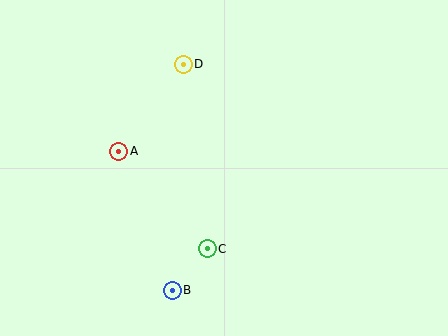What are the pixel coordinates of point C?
Point C is at (207, 249).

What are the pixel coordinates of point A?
Point A is at (119, 151).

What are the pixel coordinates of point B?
Point B is at (172, 290).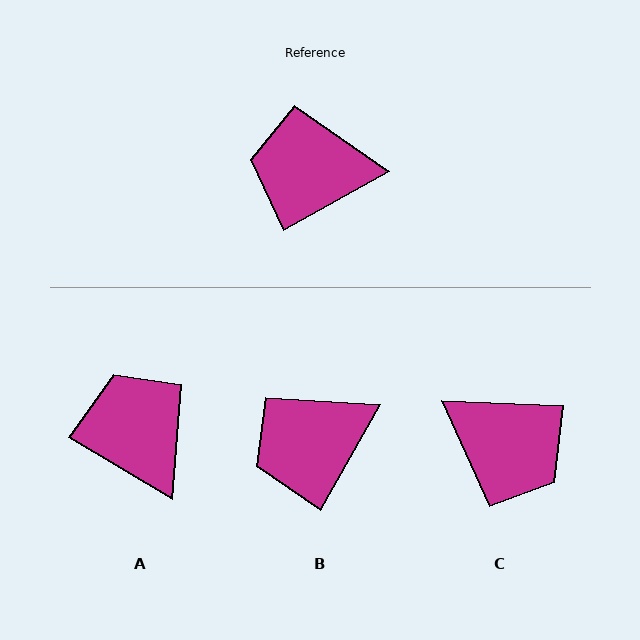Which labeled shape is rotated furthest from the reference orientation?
C, about 149 degrees away.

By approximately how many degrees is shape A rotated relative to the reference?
Approximately 60 degrees clockwise.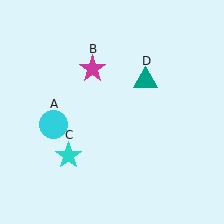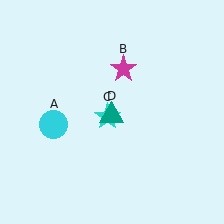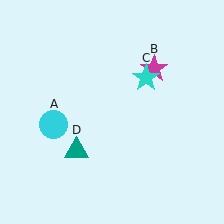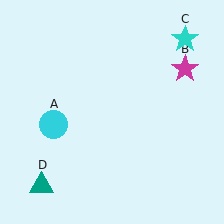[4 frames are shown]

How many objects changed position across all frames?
3 objects changed position: magenta star (object B), cyan star (object C), teal triangle (object D).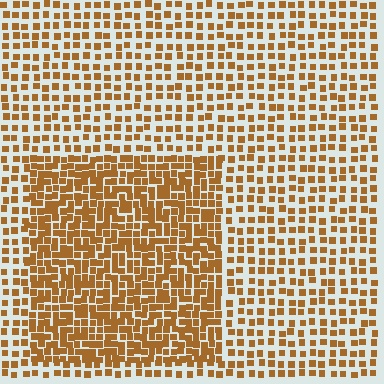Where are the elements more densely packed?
The elements are more densely packed inside the rectangle boundary.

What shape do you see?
I see a rectangle.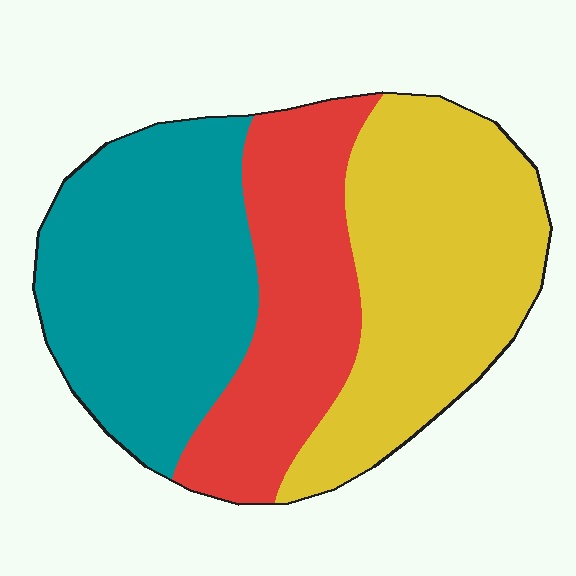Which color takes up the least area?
Red, at roughly 25%.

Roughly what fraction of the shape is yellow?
Yellow takes up about three eighths (3/8) of the shape.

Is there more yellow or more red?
Yellow.